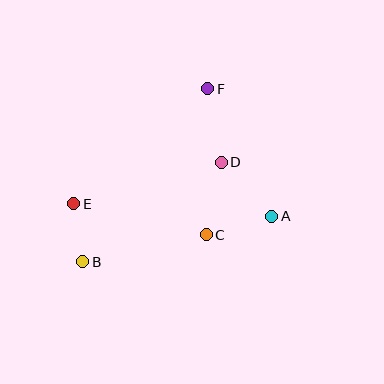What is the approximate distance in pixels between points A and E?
The distance between A and E is approximately 198 pixels.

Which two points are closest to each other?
Points B and E are closest to each other.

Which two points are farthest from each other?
Points B and F are farthest from each other.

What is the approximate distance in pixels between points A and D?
The distance between A and D is approximately 74 pixels.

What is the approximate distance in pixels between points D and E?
The distance between D and E is approximately 153 pixels.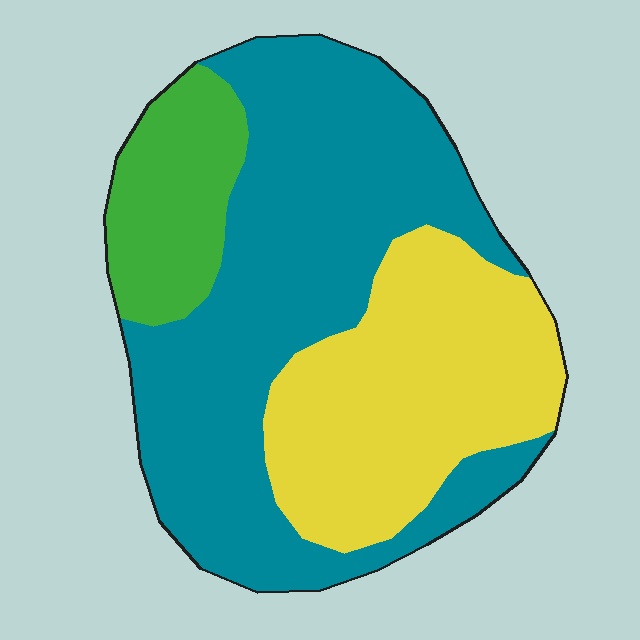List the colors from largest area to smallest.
From largest to smallest: teal, yellow, green.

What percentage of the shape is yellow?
Yellow covers about 30% of the shape.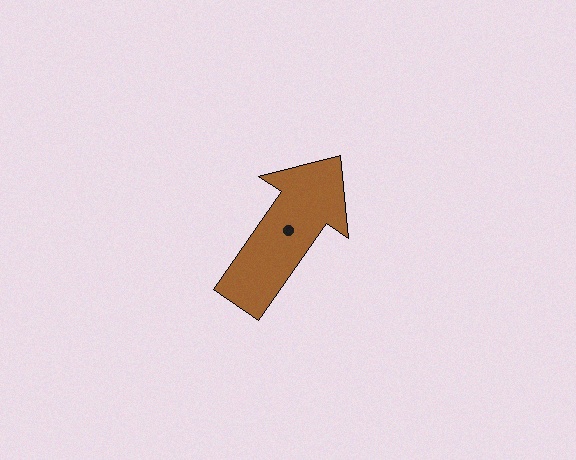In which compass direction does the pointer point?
Northeast.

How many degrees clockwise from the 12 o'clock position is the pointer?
Approximately 35 degrees.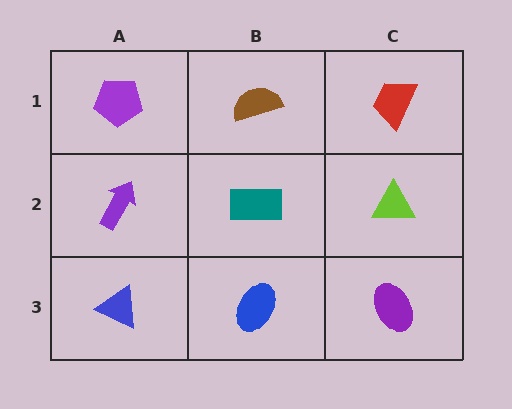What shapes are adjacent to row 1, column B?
A teal rectangle (row 2, column B), a purple pentagon (row 1, column A), a red trapezoid (row 1, column C).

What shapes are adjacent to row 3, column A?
A purple arrow (row 2, column A), a blue ellipse (row 3, column B).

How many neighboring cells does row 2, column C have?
3.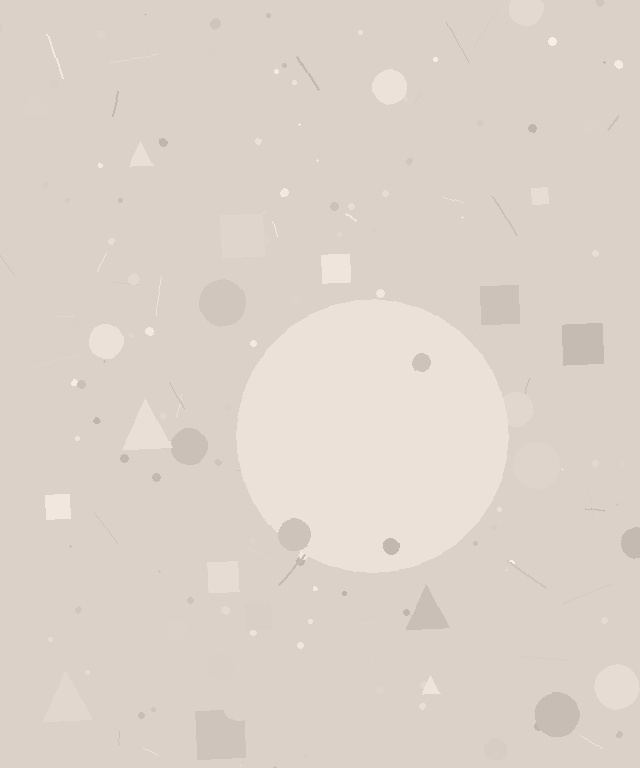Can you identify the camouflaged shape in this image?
The camouflaged shape is a circle.